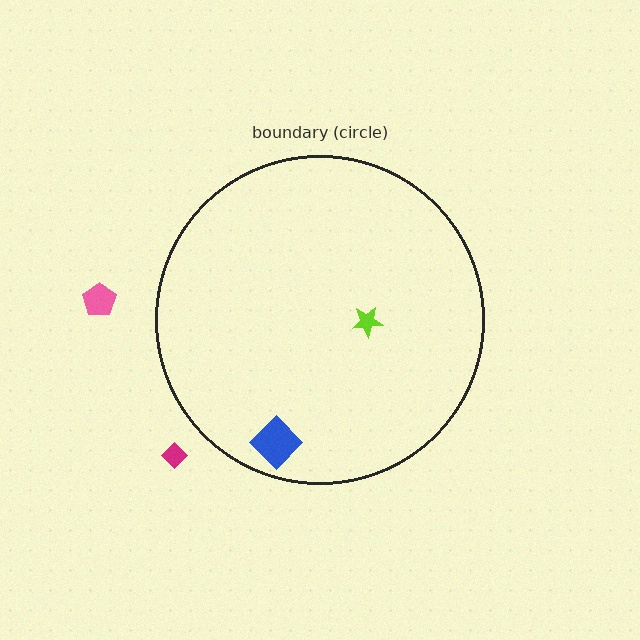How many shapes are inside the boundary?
2 inside, 2 outside.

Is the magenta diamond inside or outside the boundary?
Outside.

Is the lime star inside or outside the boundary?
Inside.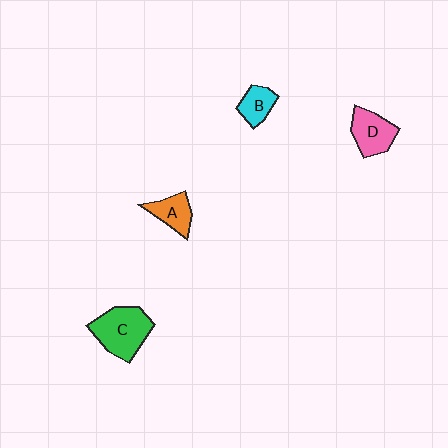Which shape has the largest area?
Shape C (green).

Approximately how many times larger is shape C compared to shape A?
Approximately 1.9 times.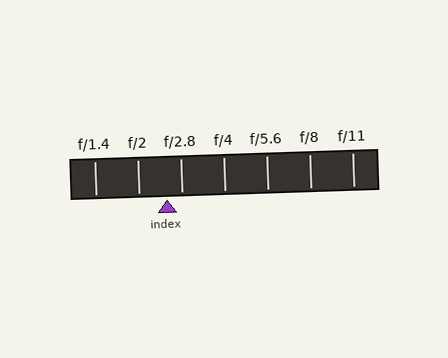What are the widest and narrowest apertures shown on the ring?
The widest aperture shown is f/1.4 and the narrowest is f/11.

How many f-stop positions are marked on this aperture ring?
There are 7 f-stop positions marked.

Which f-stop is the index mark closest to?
The index mark is closest to f/2.8.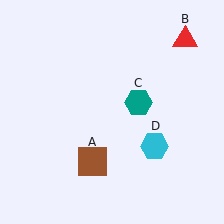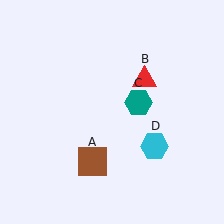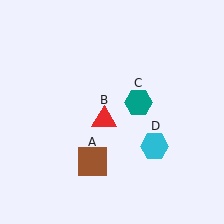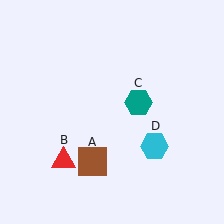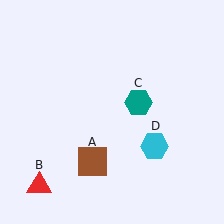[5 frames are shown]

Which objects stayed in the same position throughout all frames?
Brown square (object A) and teal hexagon (object C) and cyan hexagon (object D) remained stationary.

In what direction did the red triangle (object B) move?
The red triangle (object B) moved down and to the left.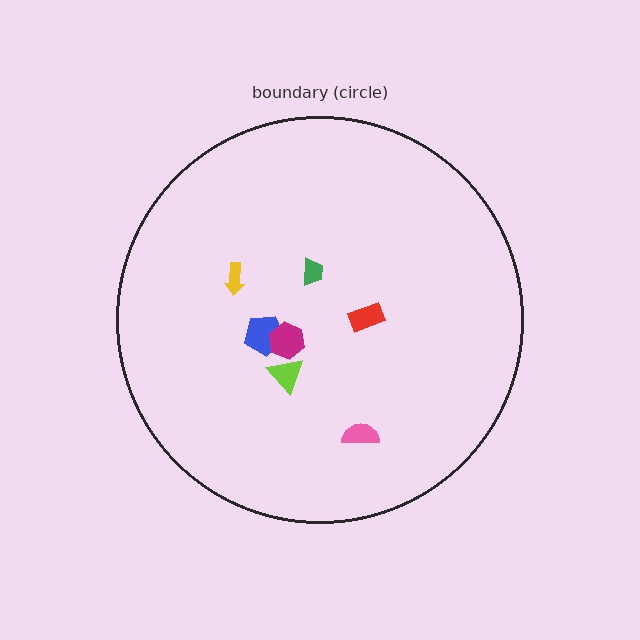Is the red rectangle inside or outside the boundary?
Inside.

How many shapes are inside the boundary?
7 inside, 0 outside.